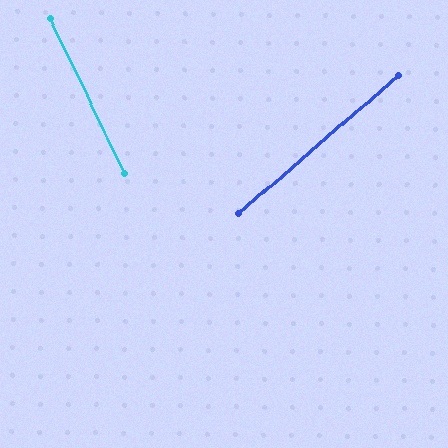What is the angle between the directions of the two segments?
Approximately 74 degrees.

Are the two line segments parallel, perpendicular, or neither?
Neither parallel nor perpendicular — they differ by about 74°.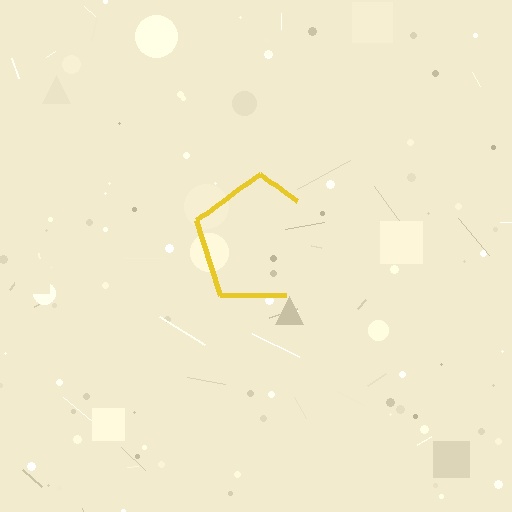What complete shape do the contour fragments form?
The contour fragments form a pentagon.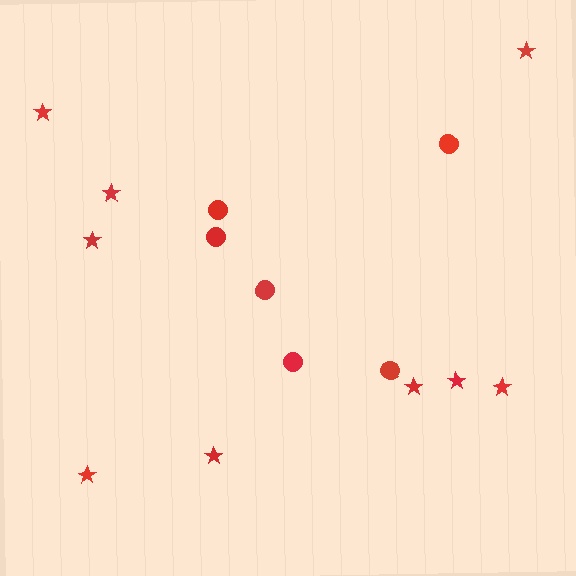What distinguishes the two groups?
There are 2 groups: one group of stars (9) and one group of circles (6).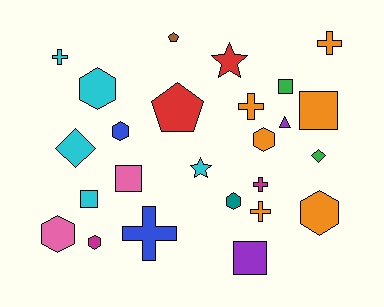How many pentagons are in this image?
There are 2 pentagons.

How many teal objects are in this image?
There is 1 teal object.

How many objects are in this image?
There are 25 objects.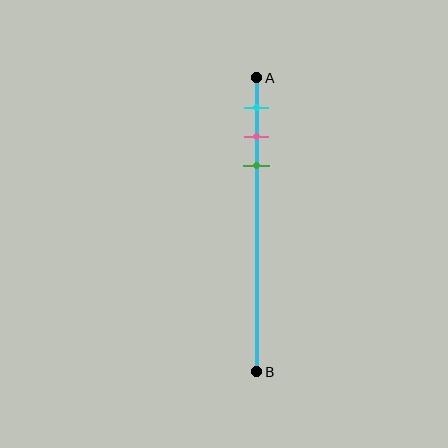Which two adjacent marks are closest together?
The pink and green marks are the closest adjacent pair.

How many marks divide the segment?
There are 3 marks dividing the segment.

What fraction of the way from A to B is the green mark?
The green mark is approximately 30% (0.3) of the way from A to B.